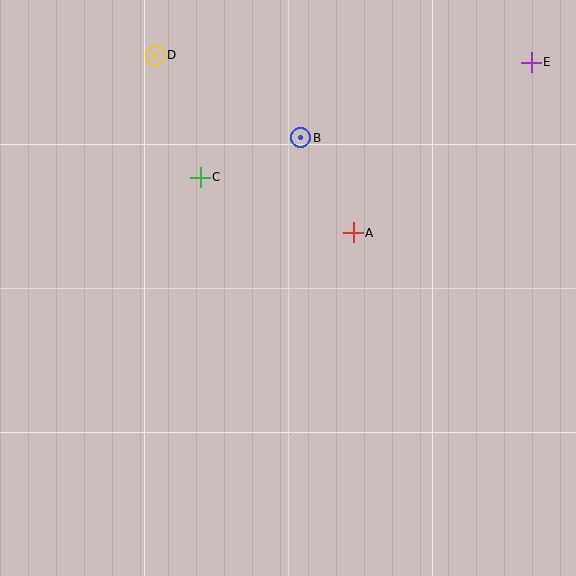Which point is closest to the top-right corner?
Point E is closest to the top-right corner.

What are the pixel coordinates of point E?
Point E is at (531, 62).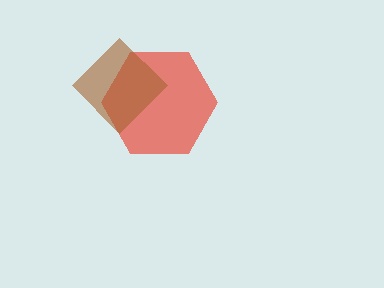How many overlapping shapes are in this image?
There are 2 overlapping shapes in the image.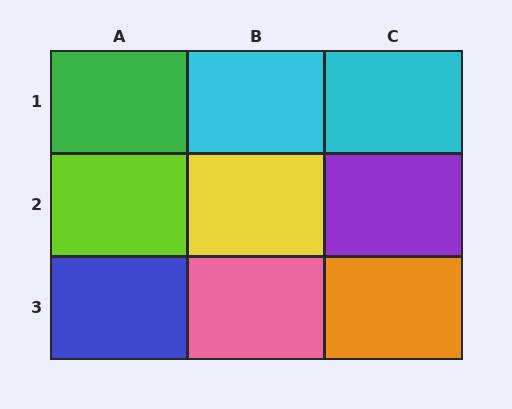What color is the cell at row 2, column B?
Yellow.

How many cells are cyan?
2 cells are cyan.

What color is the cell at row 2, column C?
Purple.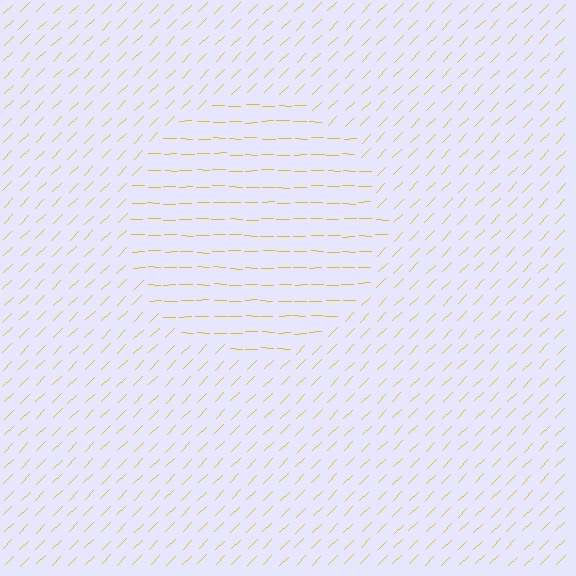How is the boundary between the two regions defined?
The boundary is defined purely by a change in line orientation (approximately 45 degrees difference). All lines are the same color and thickness.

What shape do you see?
I see a circle.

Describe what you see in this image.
The image is filled with small yellow line segments. A circle region in the image has lines oriented differently from the surrounding lines, creating a visible texture boundary.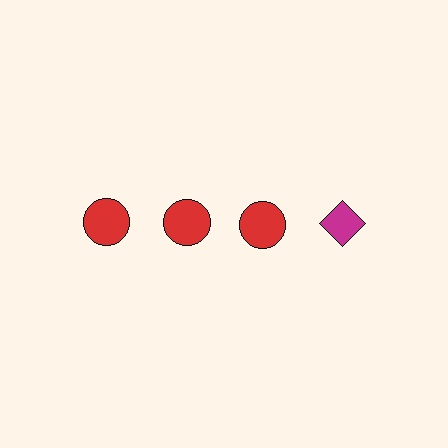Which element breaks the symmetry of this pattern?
The magenta diamond in the top row, second from right column breaks the symmetry. All other shapes are red circles.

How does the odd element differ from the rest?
It differs in both color (magenta instead of red) and shape (diamond instead of circle).